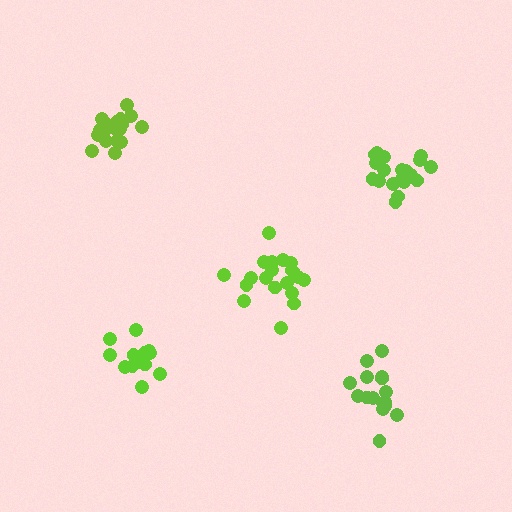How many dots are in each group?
Group 1: 20 dots, Group 2: 20 dots, Group 3: 14 dots, Group 4: 20 dots, Group 5: 16 dots (90 total).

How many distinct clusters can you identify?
There are 5 distinct clusters.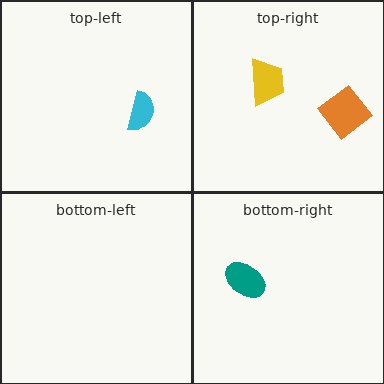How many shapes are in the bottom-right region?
1.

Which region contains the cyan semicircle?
The top-left region.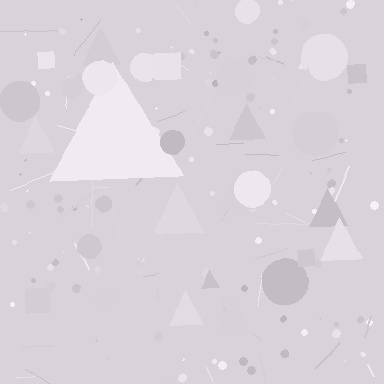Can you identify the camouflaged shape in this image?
The camouflaged shape is a triangle.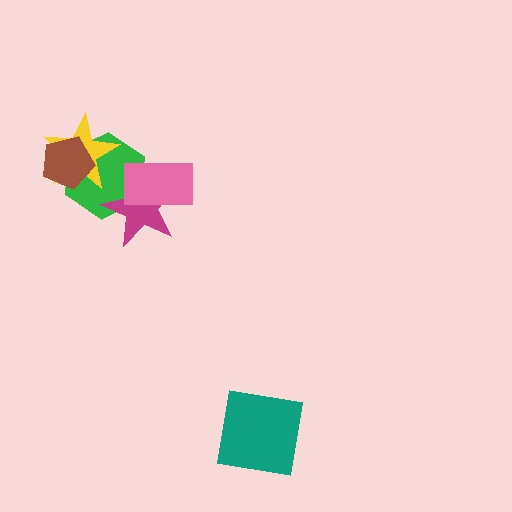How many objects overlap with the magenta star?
2 objects overlap with the magenta star.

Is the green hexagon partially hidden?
Yes, it is partially covered by another shape.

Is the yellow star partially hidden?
Yes, it is partially covered by another shape.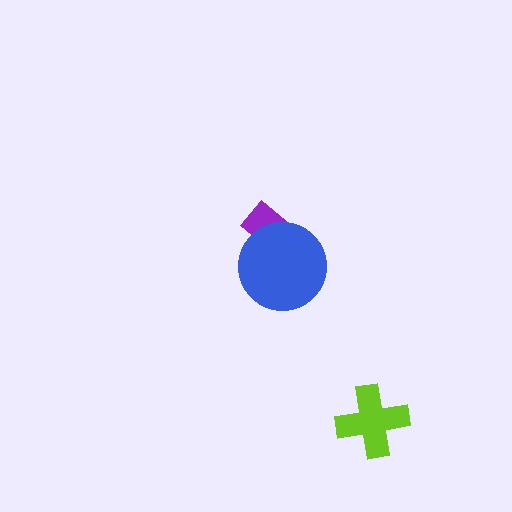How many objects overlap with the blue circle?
1 object overlaps with the blue circle.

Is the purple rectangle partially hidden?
Yes, it is partially covered by another shape.